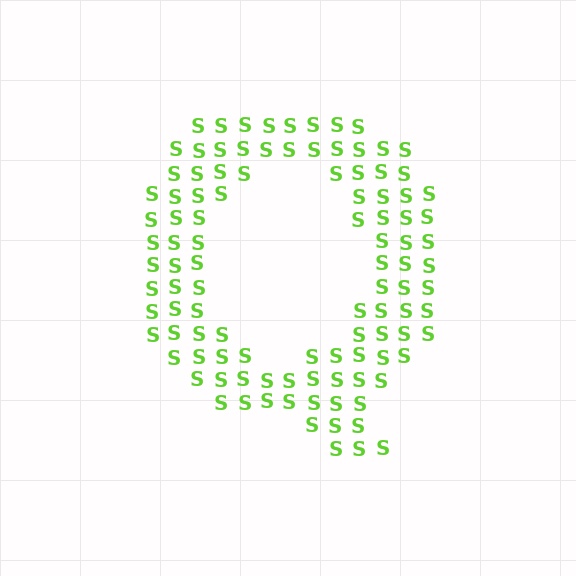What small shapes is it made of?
It is made of small letter S's.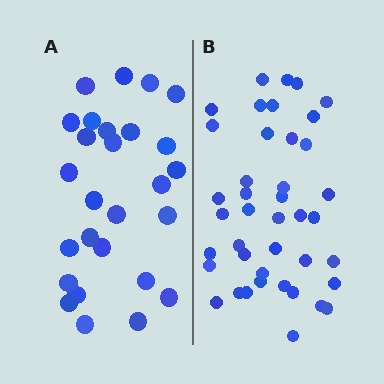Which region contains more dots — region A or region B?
Region B (the right region) has more dots.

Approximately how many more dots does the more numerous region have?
Region B has approximately 15 more dots than region A.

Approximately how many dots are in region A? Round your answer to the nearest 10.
About 30 dots. (The exact count is 27, which rounds to 30.)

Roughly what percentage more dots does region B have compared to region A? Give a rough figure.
About 50% more.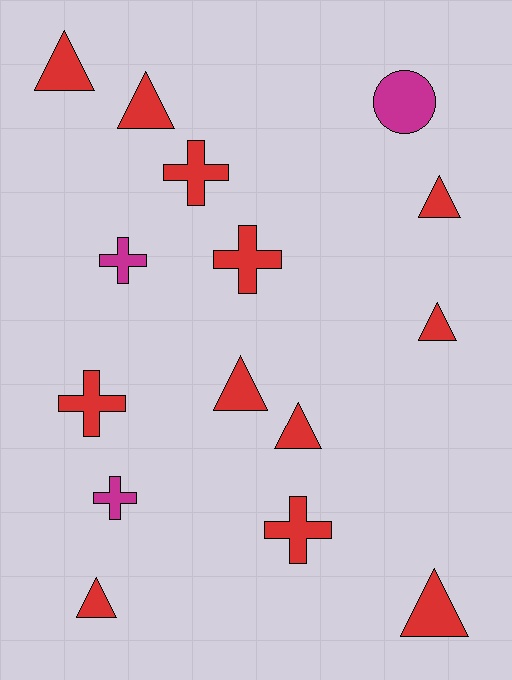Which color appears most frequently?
Red, with 12 objects.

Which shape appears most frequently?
Triangle, with 8 objects.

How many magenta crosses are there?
There are 2 magenta crosses.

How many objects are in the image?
There are 15 objects.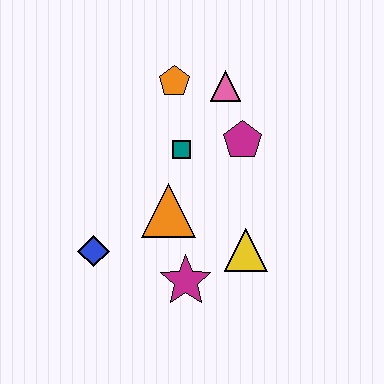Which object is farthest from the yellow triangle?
The orange pentagon is farthest from the yellow triangle.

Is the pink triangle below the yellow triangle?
No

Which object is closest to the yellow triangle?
The magenta star is closest to the yellow triangle.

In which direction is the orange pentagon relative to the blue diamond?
The orange pentagon is above the blue diamond.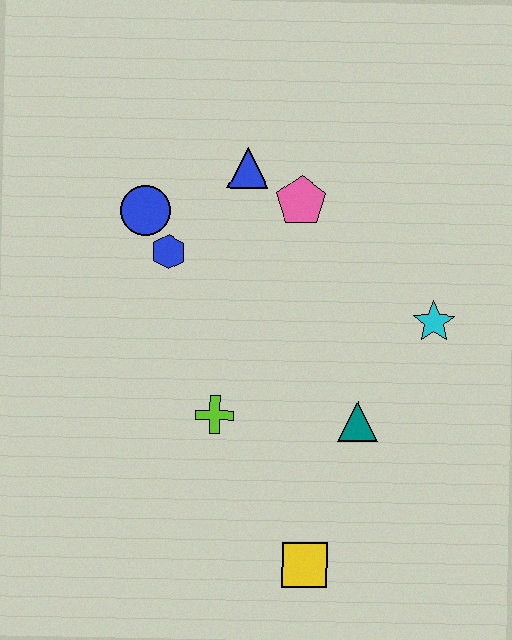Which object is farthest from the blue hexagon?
The yellow square is farthest from the blue hexagon.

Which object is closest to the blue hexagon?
The blue circle is closest to the blue hexagon.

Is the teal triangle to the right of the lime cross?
Yes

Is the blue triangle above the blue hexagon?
Yes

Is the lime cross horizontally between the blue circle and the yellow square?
Yes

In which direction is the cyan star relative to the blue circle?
The cyan star is to the right of the blue circle.